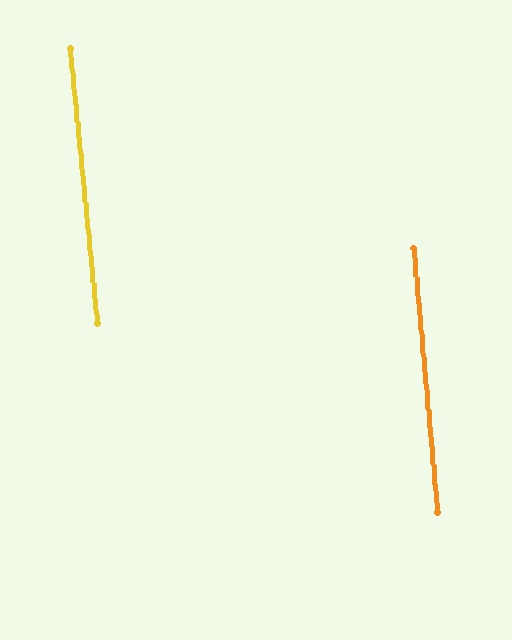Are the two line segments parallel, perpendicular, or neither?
Parallel — their directions differ by only 0.7°.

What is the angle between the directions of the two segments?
Approximately 1 degree.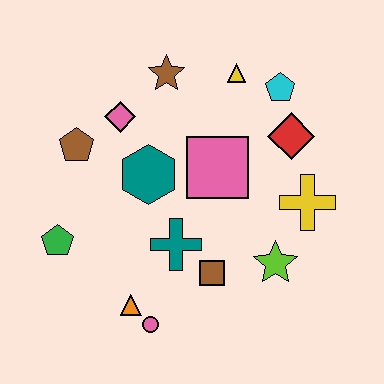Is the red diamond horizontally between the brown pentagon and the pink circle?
No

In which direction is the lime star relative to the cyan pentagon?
The lime star is below the cyan pentagon.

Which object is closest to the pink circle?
The orange triangle is closest to the pink circle.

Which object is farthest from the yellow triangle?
The pink circle is farthest from the yellow triangle.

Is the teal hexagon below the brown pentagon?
Yes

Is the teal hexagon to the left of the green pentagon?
No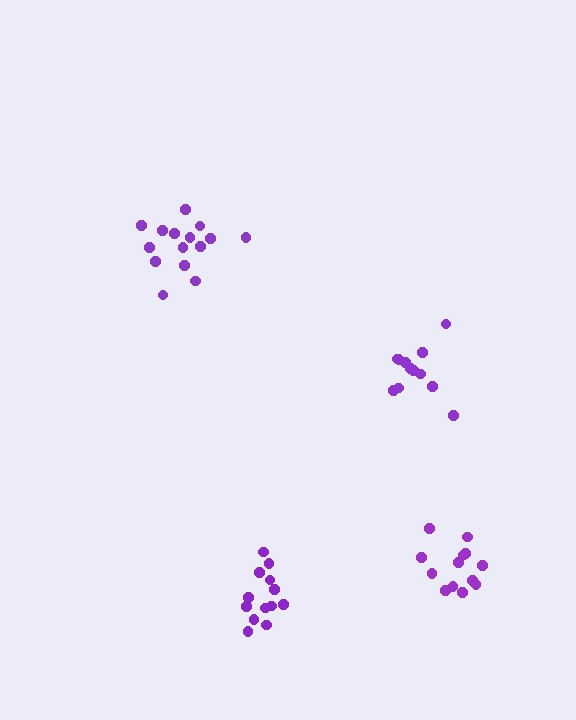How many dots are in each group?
Group 1: 13 dots, Group 2: 15 dots, Group 3: 12 dots, Group 4: 13 dots (53 total).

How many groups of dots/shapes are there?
There are 4 groups.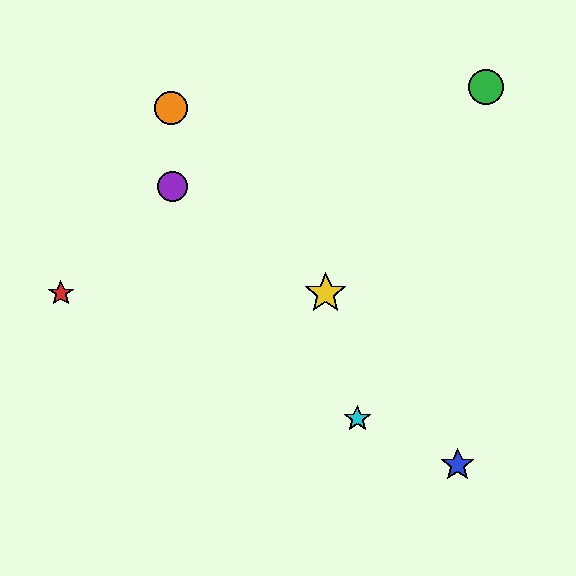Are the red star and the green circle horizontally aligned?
No, the red star is at y≈293 and the green circle is at y≈87.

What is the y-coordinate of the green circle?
The green circle is at y≈87.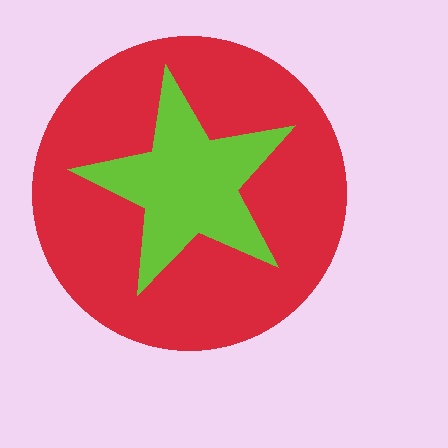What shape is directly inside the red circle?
The lime star.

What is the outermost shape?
The red circle.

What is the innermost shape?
The lime star.